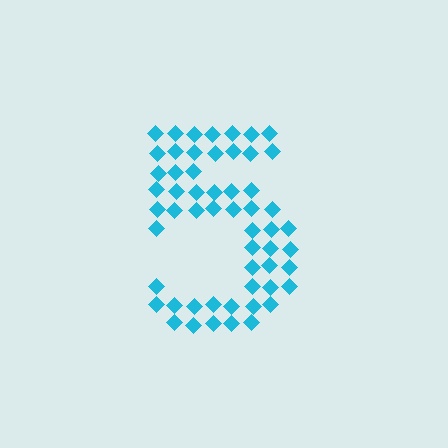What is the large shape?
The large shape is the digit 5.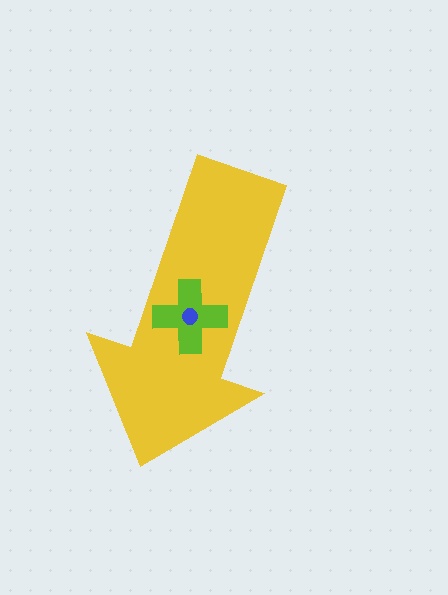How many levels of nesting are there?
3.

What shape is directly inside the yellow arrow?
The lime cross.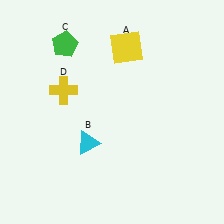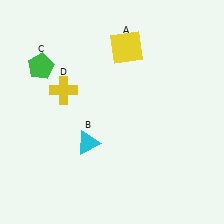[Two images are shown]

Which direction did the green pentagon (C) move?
The green pentagon (C) moved left.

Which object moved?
The green pentagon (C) moved left.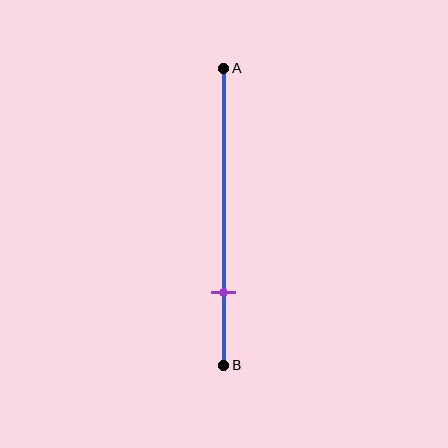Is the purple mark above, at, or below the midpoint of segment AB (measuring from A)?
The purple mark is below the midpoint of segment AB.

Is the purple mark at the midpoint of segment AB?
No, the mark is at about 75% from A, not at the 50% midpoint.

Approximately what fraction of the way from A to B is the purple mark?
The purple mark is approximately 75% of the way from A to B.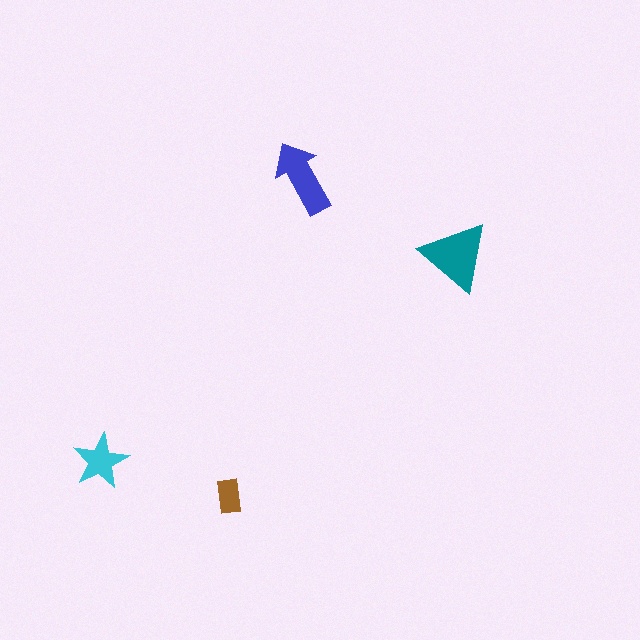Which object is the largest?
The teal triangle.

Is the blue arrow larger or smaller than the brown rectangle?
Larger.